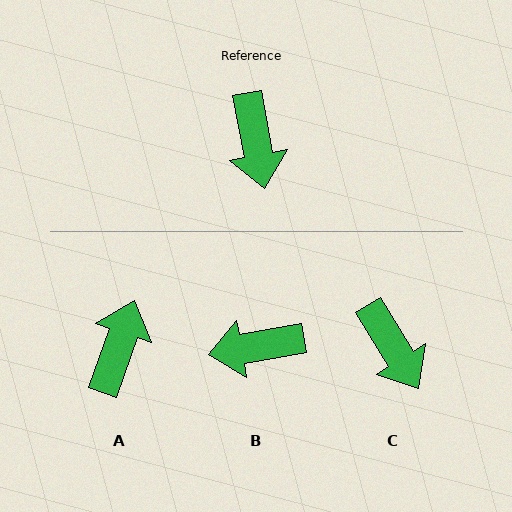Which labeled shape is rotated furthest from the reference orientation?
A, about 151 degrees away.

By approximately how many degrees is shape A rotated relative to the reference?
Approximately 151 degrees counter-clockwise.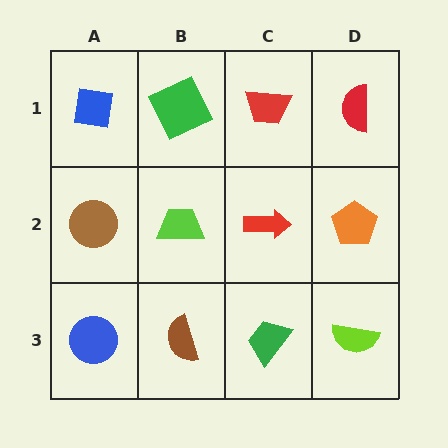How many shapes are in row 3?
4 shapes.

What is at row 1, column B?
A green square.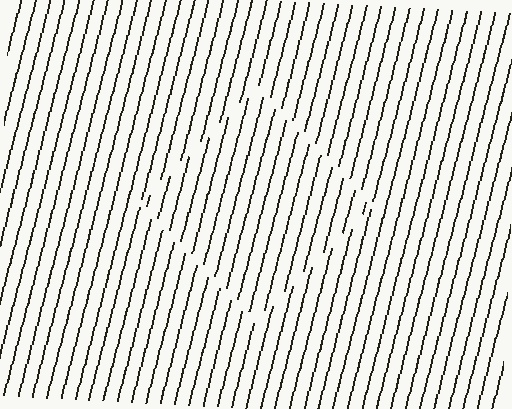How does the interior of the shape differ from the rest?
The interior of the shape contains the same grating, shifted by half a period — the contour is defined by the phase discontinuity where line-ends from the inner and outer gratings abut.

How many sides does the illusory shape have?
4 sides — the line-ends trace a square.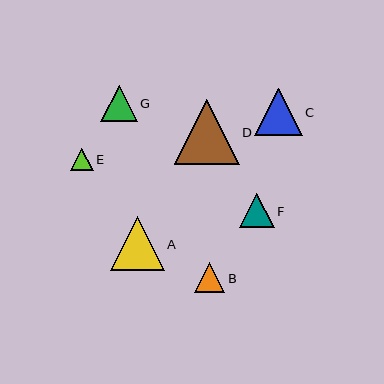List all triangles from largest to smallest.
From largest to smallest: D, A, C, G, F, B, E.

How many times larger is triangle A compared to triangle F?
Triangle A is approximately 1.6 times the size of triangle F.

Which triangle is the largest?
Triangle D is the largest with a size of approximately 65 pixels.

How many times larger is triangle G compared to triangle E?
Triangle G is approximately 1.6 times the size of triangle E.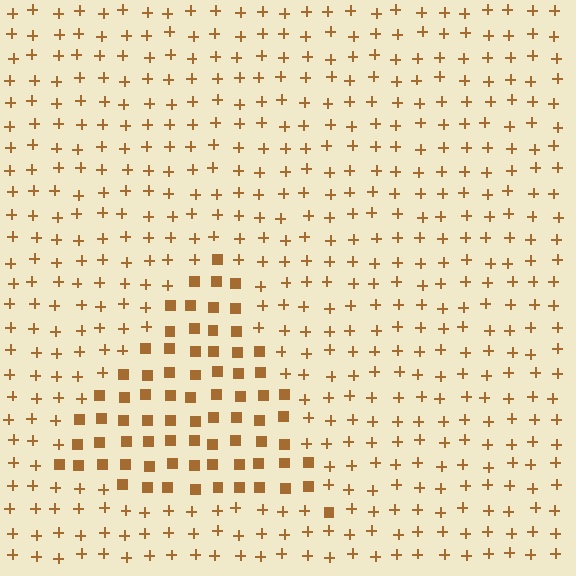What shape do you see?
I see a triangle.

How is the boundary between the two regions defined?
The boundary is defined by a change in element shape: squares inside vs. plus signs outside. All elements share the same color and spacing.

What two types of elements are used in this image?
The image uses squares inside the triangle region and plus signs outside it.